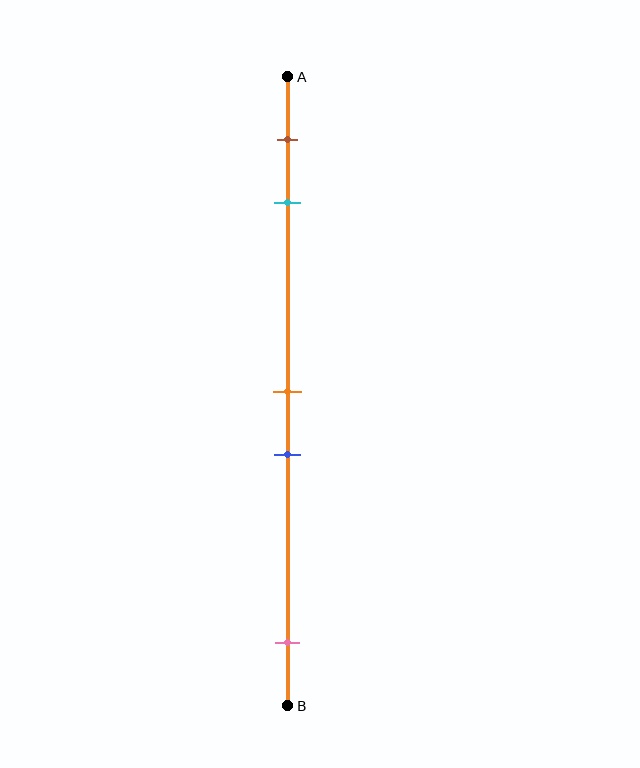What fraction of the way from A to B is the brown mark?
The brown mark is approximately 10% (0.1) of the way from A to B.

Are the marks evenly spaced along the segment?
No, the marks are not evenly spaced.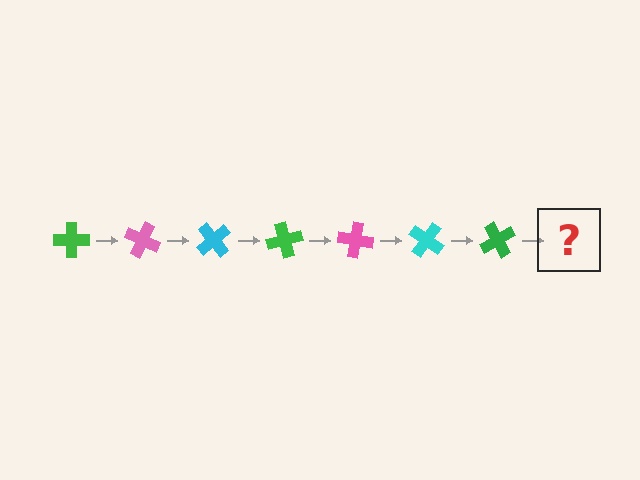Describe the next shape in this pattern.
It should be a pink cross, rotated 175 degrees from the start.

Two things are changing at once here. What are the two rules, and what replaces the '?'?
The two rules are that it rotates 25 degrees each step and the color cycles through green, pink, and cyan. The '?' should be a pink cross, rotated 175 degrees from the start.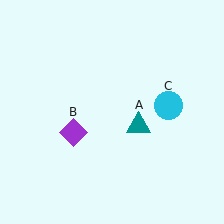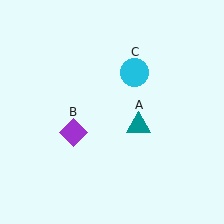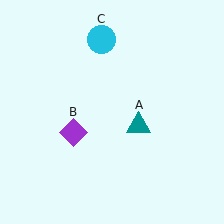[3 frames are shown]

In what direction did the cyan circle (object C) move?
The cyan circle (object C) moved up and to the left.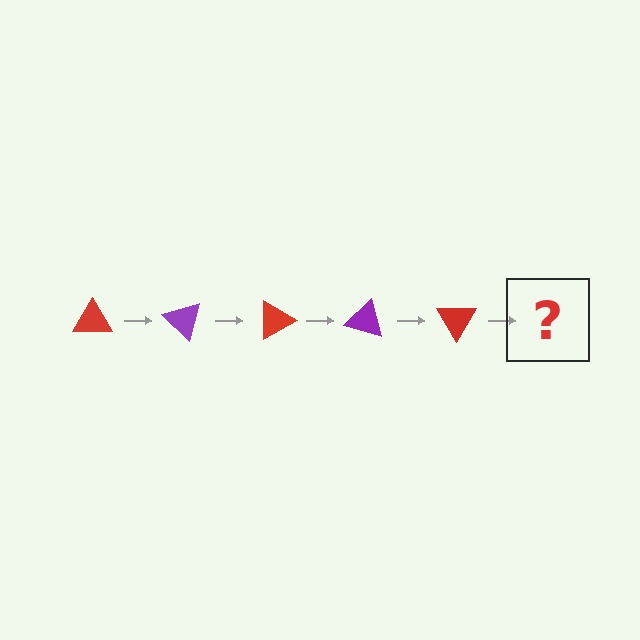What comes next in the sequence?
The next element should be a purple triangle, rotated 225 degrees from the start.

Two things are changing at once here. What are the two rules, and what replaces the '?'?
The two rules are that it rotates 45 degrees each step and the color cycles through red and purple. The '?' should be a purple triangle, rotated 225 degrees from the start.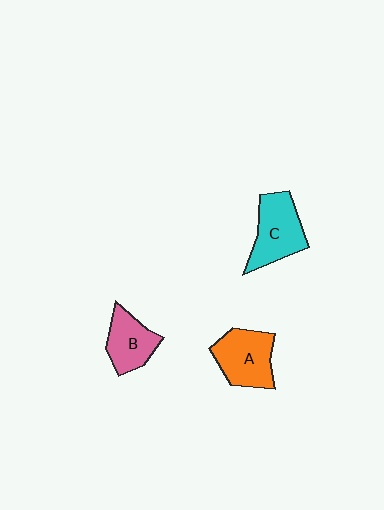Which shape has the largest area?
Shape C (cyan).